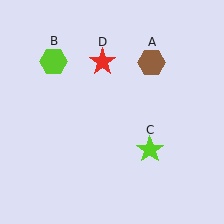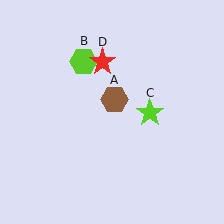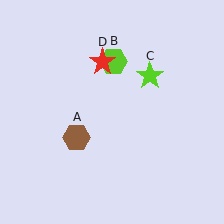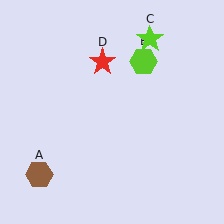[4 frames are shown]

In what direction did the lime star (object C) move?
The lime star (object C) moved up.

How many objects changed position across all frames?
3 objects changed position: brown hexagon (object A), lime hexagon (object B), lime star (object C).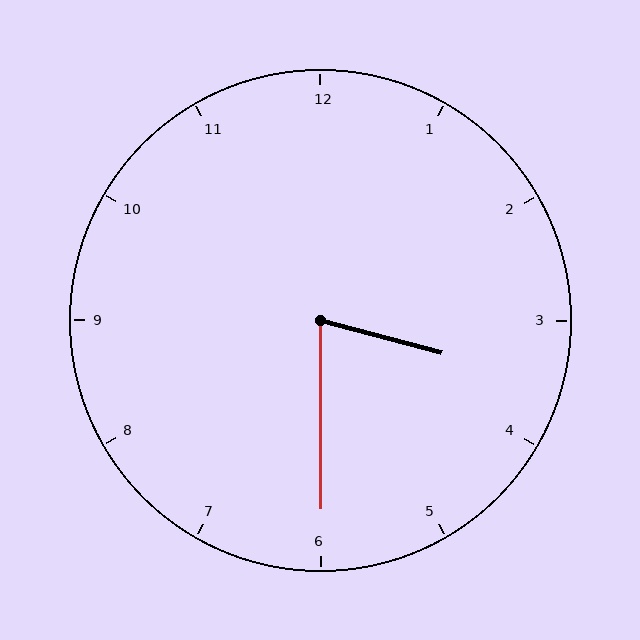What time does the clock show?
3:30.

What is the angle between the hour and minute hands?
Approximately 75 degrees.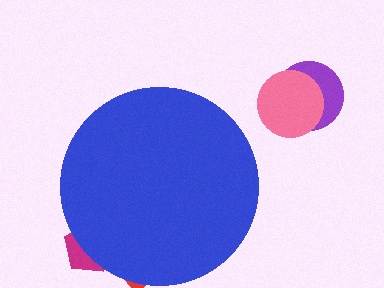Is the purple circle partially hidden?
No, the purple circle is fully visible.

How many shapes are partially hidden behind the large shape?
2 shapes are partially hidden.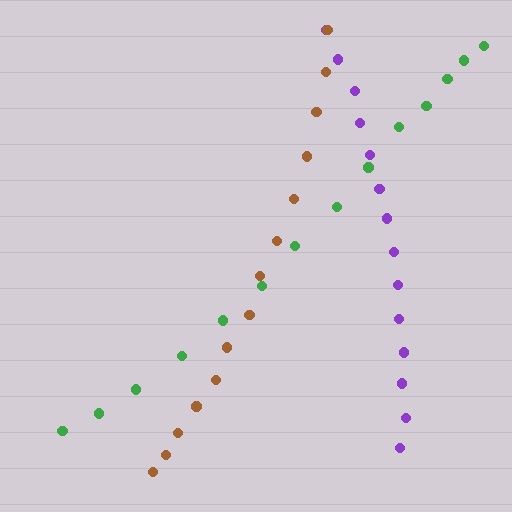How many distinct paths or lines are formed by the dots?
There are 3 distinct paths.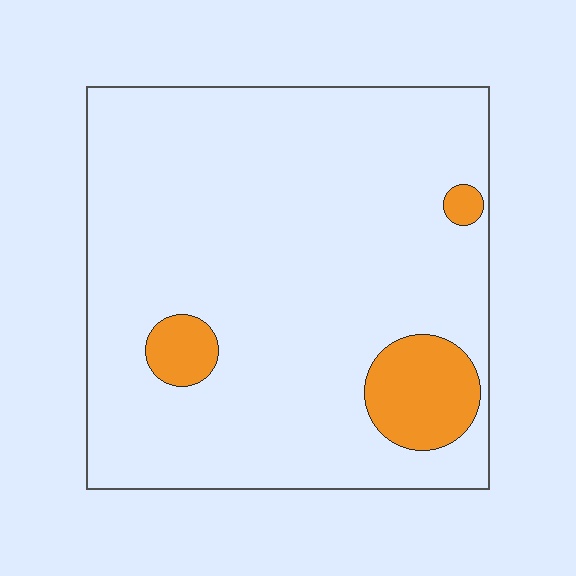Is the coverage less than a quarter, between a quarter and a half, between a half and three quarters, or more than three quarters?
Less than a quarter.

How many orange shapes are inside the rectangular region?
3.